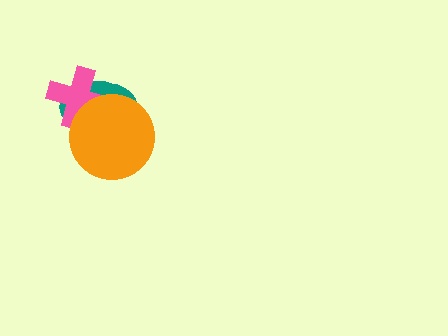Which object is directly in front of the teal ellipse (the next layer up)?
The pink cross is directly in front of the teal ellipse.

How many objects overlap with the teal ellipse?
2 objects overlap with the teal ellipse.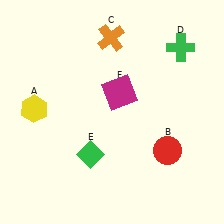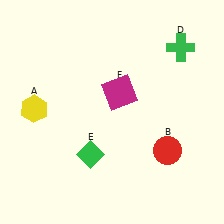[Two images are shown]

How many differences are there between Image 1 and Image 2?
There is 1 difference between the two images.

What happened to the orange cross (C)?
The orange cross (C) was removed in Image 2. It was in the top-left area of Image 1.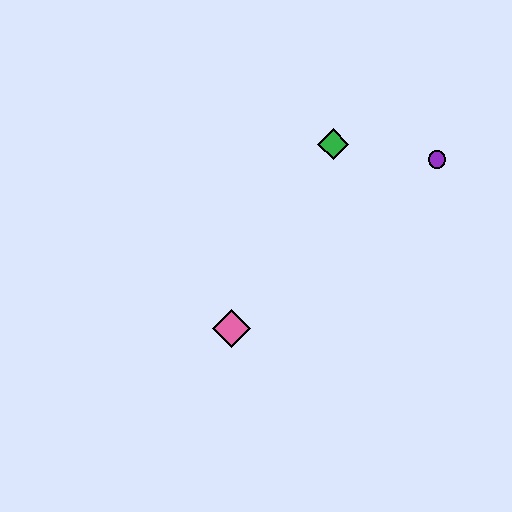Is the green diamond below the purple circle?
No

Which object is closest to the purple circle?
The green diamond is closest to the purple circle.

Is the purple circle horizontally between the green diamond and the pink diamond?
No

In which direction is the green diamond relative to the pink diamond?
The green diamond is above the pink diamond.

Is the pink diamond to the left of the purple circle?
Yes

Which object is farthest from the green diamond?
The pink diamond is farthest from the green diamond.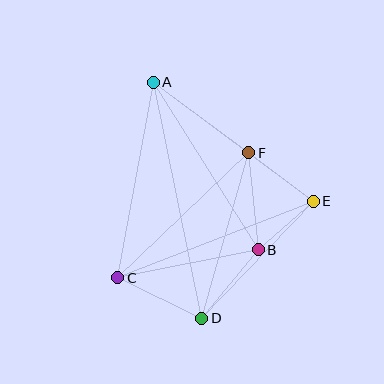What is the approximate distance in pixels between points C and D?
The distance between C and D is approximately 93 pixels.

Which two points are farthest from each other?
Points A and D are farthest from each other.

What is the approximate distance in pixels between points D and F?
The distance between D and F is approximately 172 pixels.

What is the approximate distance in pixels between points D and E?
The distance between D and E is approximately 162 pixels.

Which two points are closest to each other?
Points B and E are closest to each other.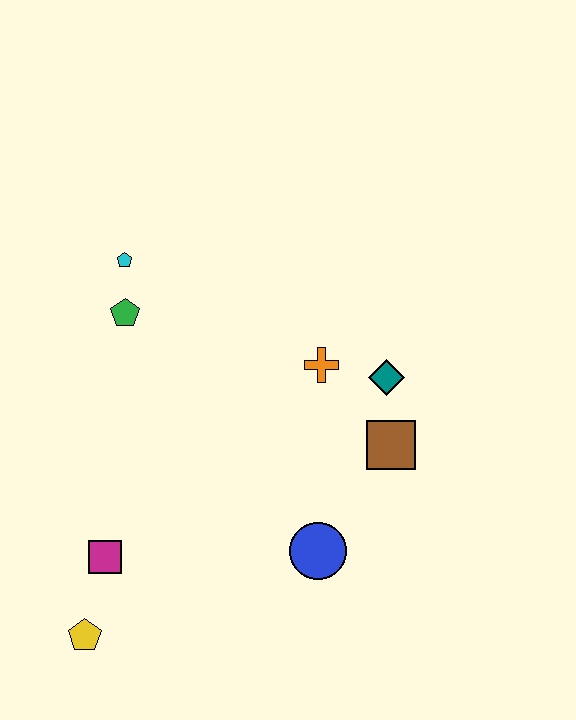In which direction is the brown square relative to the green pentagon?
The brown square is to the right of the green pentagon.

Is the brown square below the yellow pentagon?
No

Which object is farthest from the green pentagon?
The yellow pentagon is farthest from the green pentagon.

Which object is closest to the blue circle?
The brown square is closest to the blue circle.